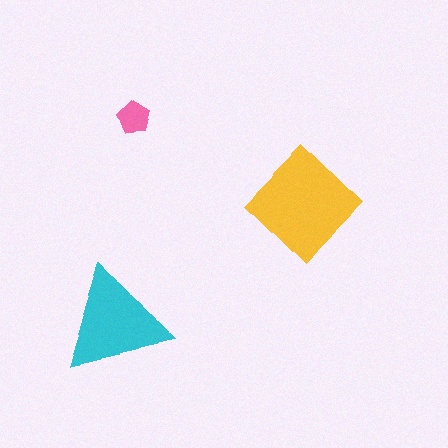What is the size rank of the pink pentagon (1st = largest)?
3rd.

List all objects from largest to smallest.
The yellow diamond, the cyan triangle, the pink pentagon.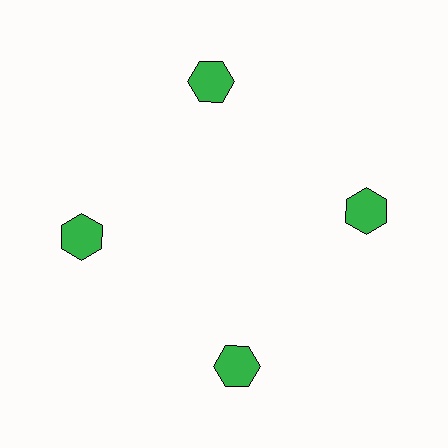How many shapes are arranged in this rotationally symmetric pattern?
There are 4 shapes, arranged in 4 groups of 1.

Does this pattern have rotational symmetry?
Yes, this pattern has 4-fold rotational symmetry. It looks the same after rotating 90 degrees around the center.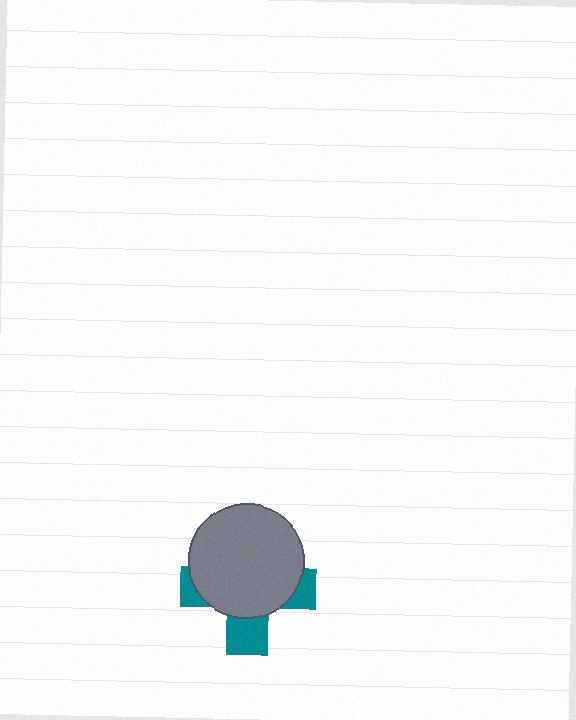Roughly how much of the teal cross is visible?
A small part of it is visible (roughly 32%).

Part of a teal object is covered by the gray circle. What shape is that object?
It is a cross.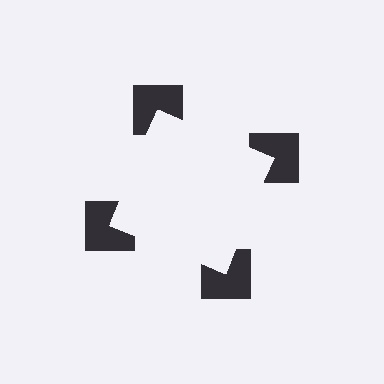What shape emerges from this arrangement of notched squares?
An illusory square — its edges are inferred from the aligned wedge cuts in the notched squares, not physically drawn.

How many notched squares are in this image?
There are 4 — one at each vertex of the illusory square.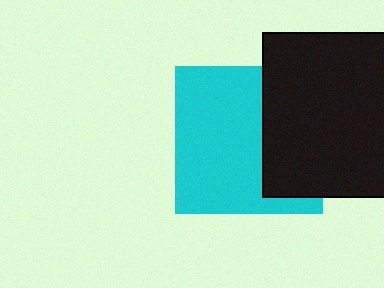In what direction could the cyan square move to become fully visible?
The cyan square could move left. That would shift it out from behind the black rectangle entirely.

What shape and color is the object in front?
The object in front is a black rectangle.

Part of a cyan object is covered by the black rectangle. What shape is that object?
It is a square.